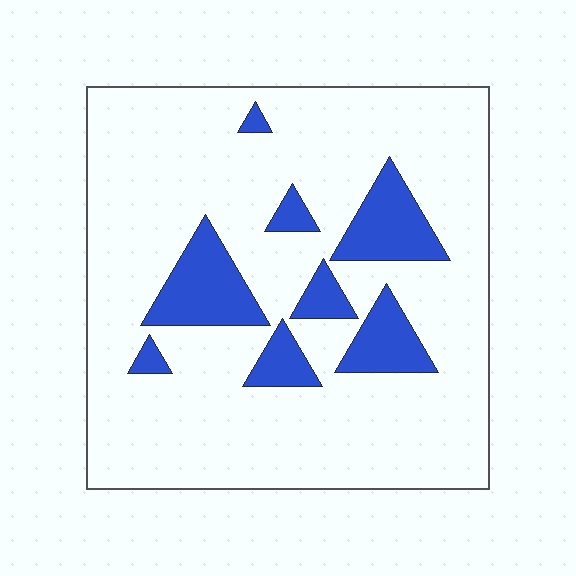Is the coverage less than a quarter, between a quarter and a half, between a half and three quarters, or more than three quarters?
Less than a quarter.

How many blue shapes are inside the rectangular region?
8.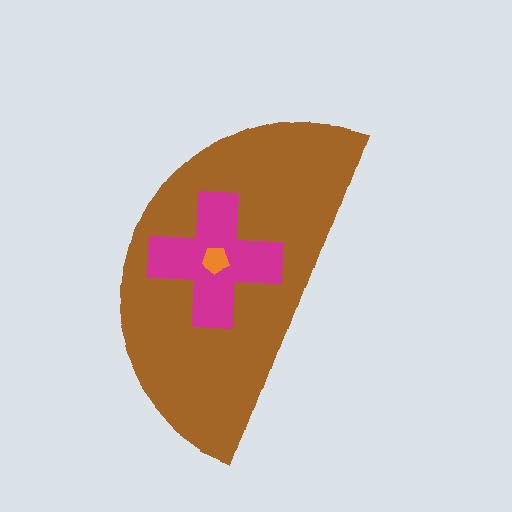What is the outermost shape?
The brown semicircle.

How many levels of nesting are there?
3.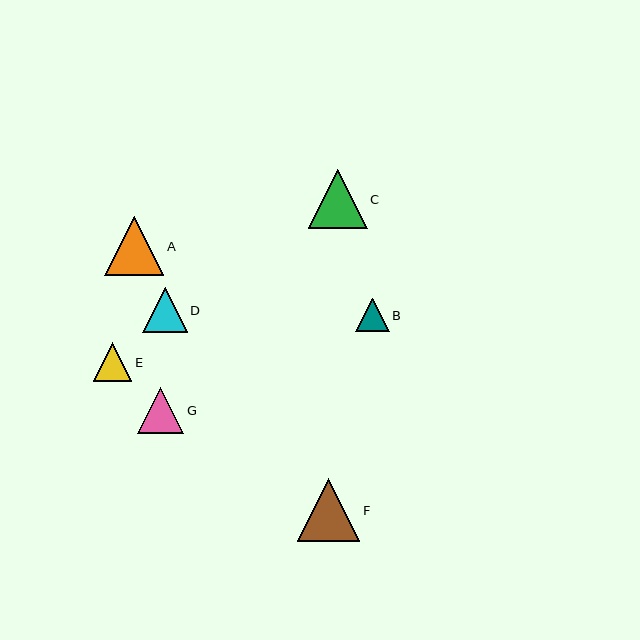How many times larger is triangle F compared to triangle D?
Triangle F is approximately 1.4 times the size of triangle D.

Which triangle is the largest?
Triangle F is the largest with a size of approximately 63 pixels.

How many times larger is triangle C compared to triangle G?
Triangle C is approximately 1.3 times the size of triangle G.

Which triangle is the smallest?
Triangle B is the smallest with a size of approximately 33 pixels.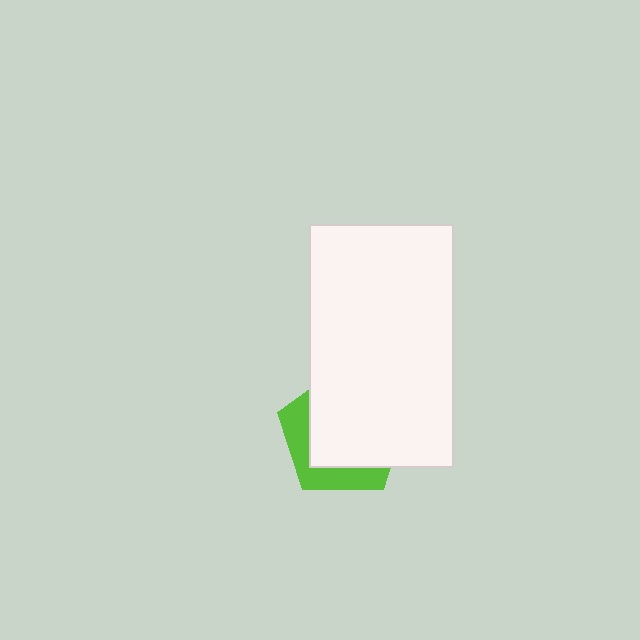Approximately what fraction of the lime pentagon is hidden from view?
Roughly 68% of the lime pentagon is hidden behind the white rectangle.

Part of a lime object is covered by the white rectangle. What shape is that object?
It is a pentagon.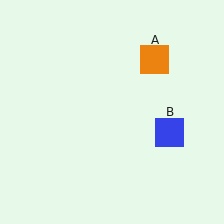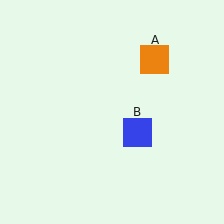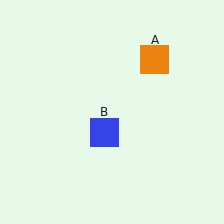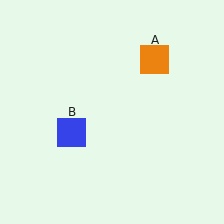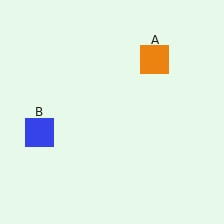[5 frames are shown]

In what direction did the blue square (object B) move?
The blue square (object B) moved left.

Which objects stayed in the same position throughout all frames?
Orange square (object A) remained stationary.